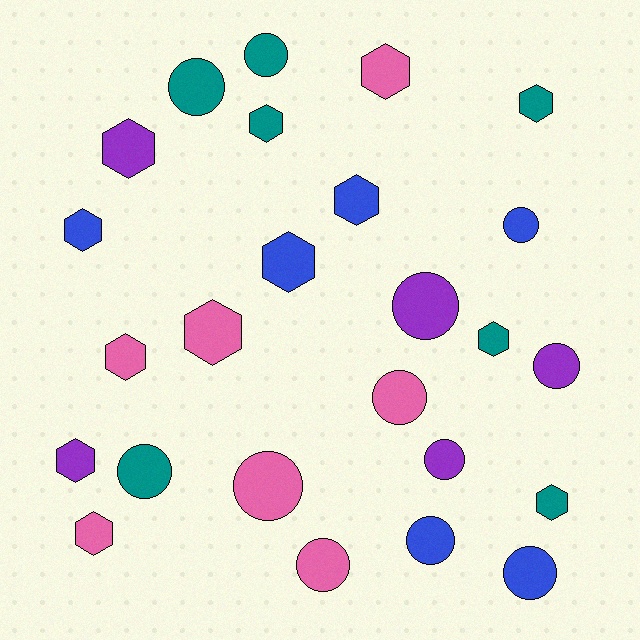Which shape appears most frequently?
Hexagon, with 13 objects.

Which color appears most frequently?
Pink, with 7 objects.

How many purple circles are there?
There are 3 purple circles.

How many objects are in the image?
There are 25 objects.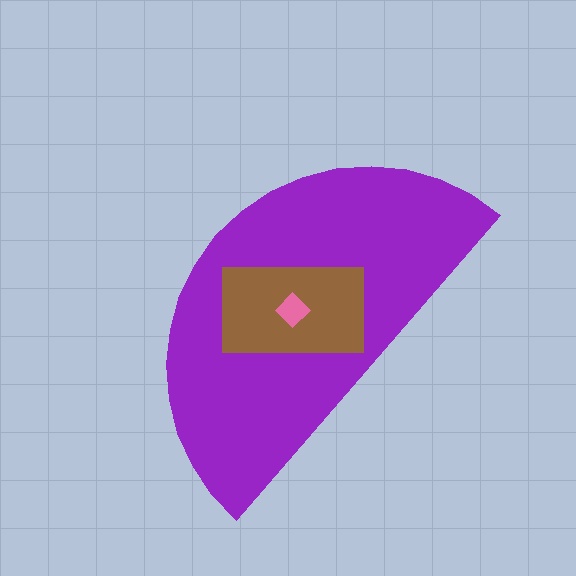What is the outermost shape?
The purple semicircle.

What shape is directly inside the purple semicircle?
The brown rectangle.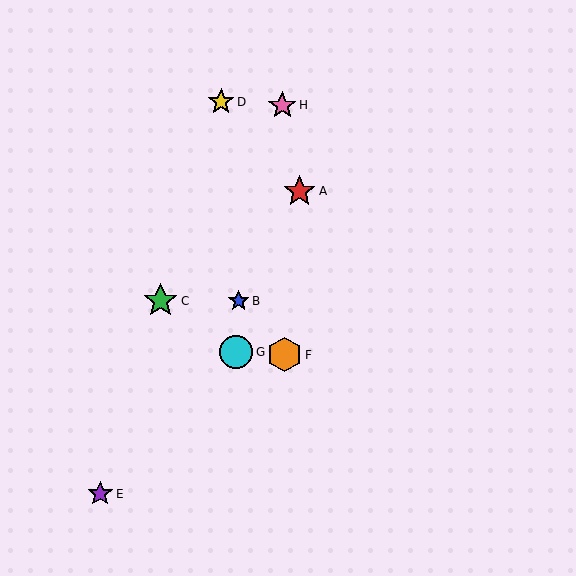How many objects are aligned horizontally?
2 objects (B, C) are aligned horizontally.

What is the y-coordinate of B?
Object B is at y≈301.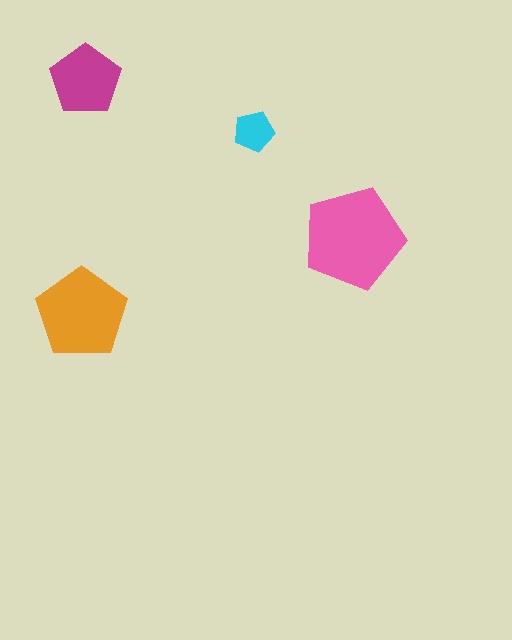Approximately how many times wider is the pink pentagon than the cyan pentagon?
About 2.5 times wider.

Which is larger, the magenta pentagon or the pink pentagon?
The pink one.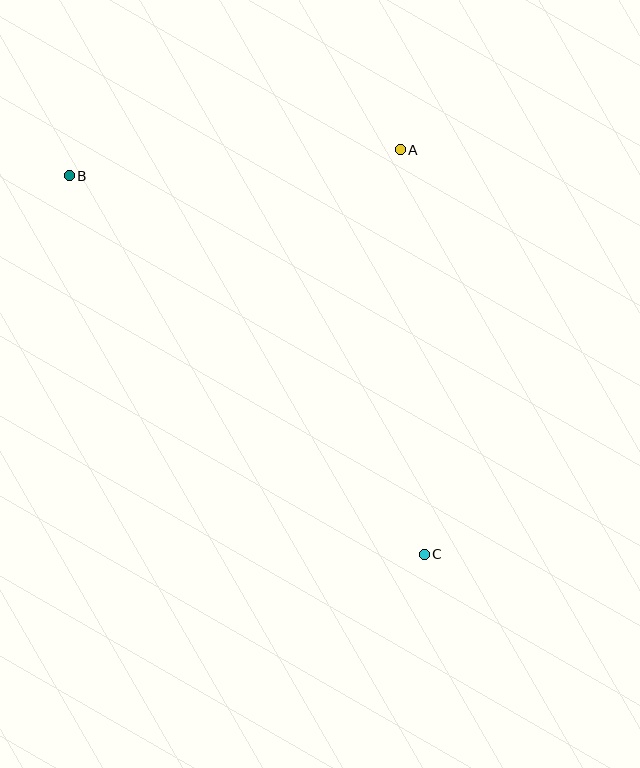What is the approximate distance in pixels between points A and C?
The distance between A and C is approximately 405 pixels.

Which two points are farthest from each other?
Points B and C are farthest from each other.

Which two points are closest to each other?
Points A and B are closest to each other.